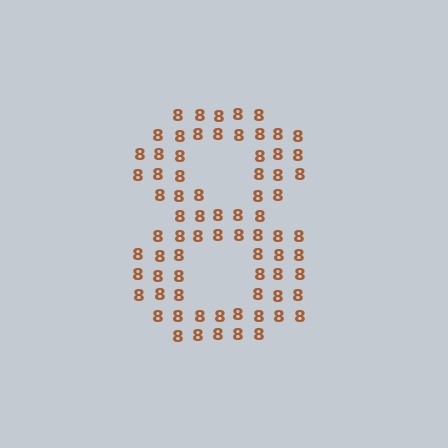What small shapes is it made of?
It is made of small digit 8's.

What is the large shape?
The large shape is the digit 8.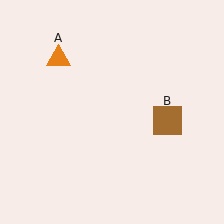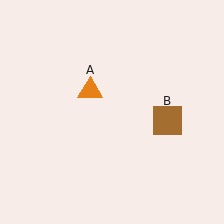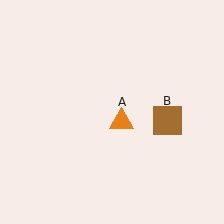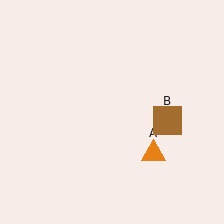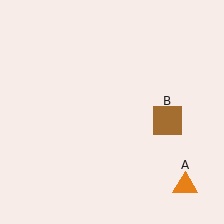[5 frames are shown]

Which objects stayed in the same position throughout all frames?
Brown square (object B) remained stationary.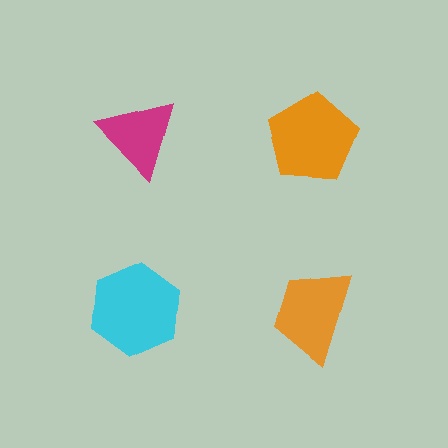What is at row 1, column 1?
A magenta triangle.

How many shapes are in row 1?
2 shapes.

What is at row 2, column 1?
A cyan hexagon.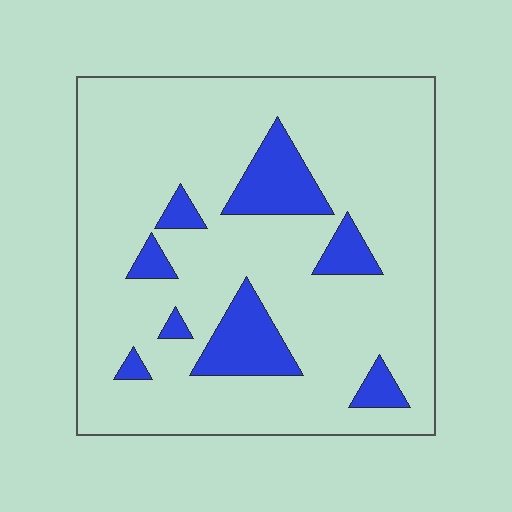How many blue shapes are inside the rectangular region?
8.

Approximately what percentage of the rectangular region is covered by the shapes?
Approximately 15%.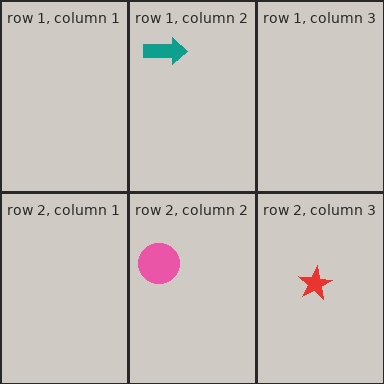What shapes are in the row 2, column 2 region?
The pink circle.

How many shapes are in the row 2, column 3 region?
1.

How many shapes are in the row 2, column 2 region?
1.